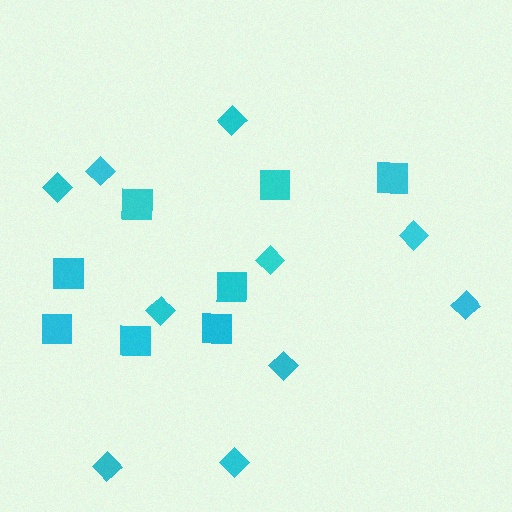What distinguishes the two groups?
There are 2 groups: one group of diamonds (10) and one group of squares (8).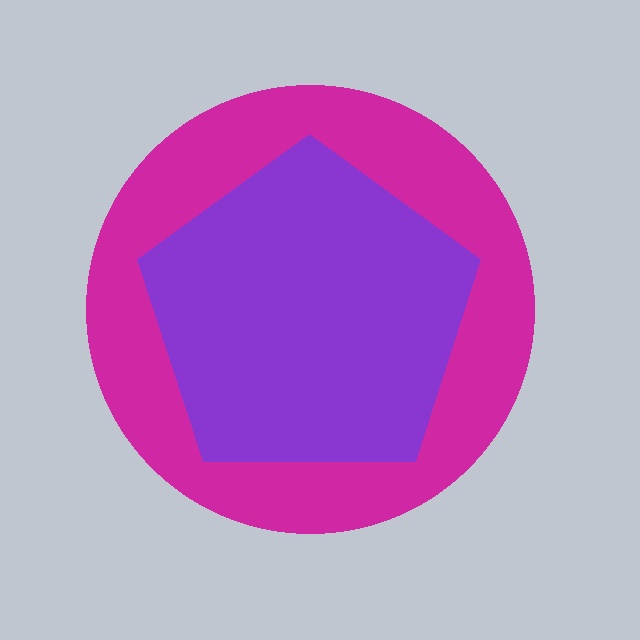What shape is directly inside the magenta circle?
The purple pentagon.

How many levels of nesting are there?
2.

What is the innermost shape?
The purple pentagon.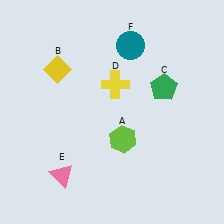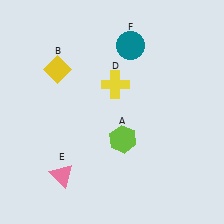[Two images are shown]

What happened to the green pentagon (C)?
The green pentagon (C) was removed in Image 2. It was in the top-right area of Image 1.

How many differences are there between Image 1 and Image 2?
There is 1 difference between the two images.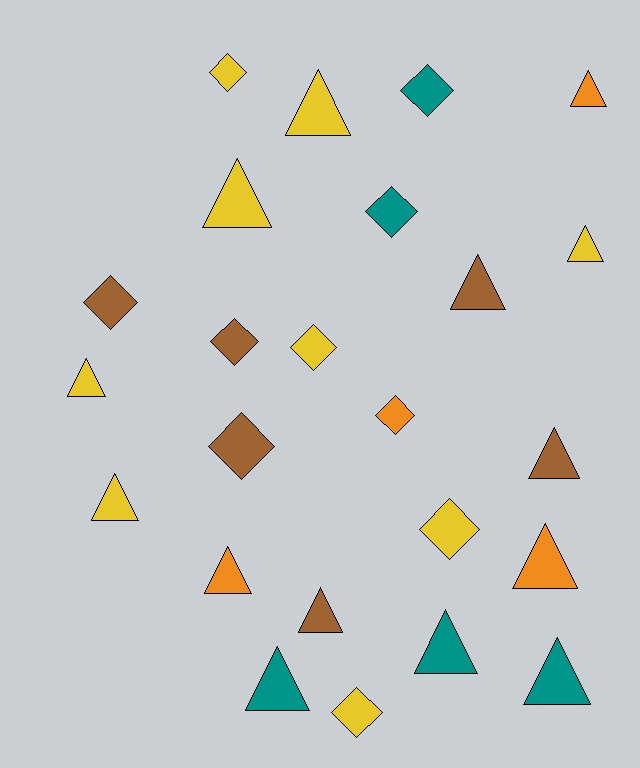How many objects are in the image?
There are 24 objects.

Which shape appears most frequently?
Triangle, with 14 objects.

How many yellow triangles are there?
There are 5 yellow triangles.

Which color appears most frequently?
Yellow, with 9 objects.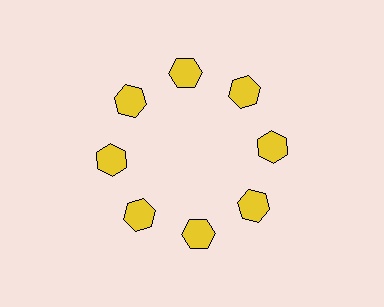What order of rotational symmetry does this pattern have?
This pattern has 8-fold rotational symmetry.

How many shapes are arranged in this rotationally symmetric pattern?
There are 8 shapes, arranged in 8 groups of 1.